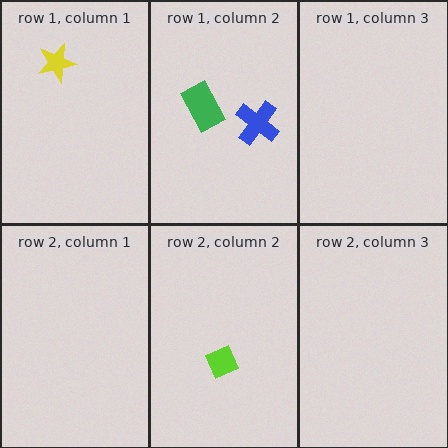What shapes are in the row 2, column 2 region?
The lime diamond.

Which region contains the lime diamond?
The row 2, column 2 region.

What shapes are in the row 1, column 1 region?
The yellow star.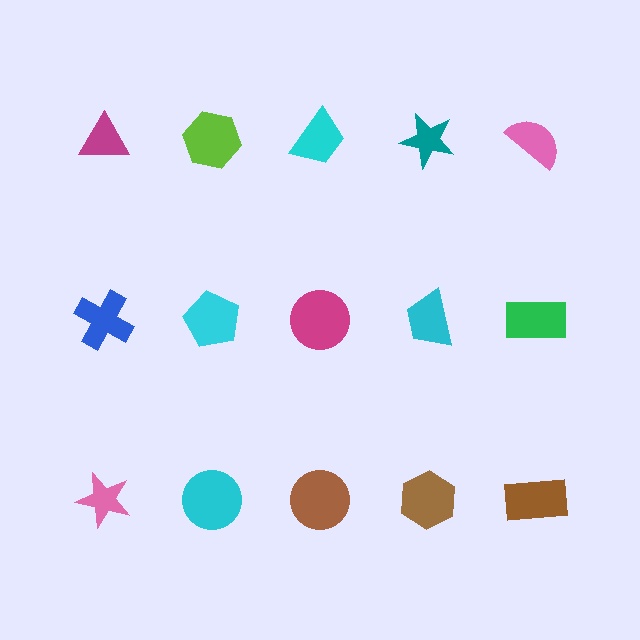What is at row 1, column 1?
A magenta triangle.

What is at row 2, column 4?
A cyan trapezoid.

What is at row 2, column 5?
A green rectangle.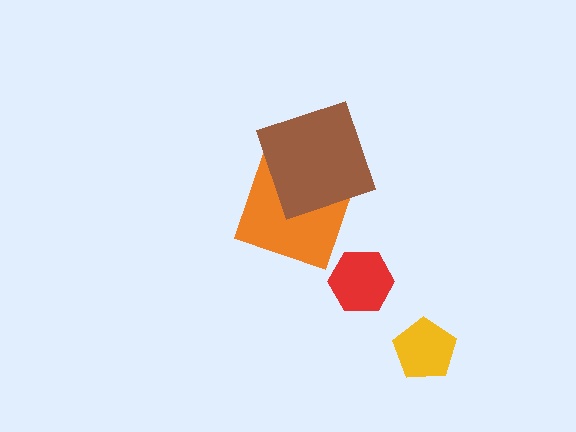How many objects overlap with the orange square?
1 object overlaps with the orange square.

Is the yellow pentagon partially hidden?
No, no other shape covers it.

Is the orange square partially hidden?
Yes, it is partially covered by another shape.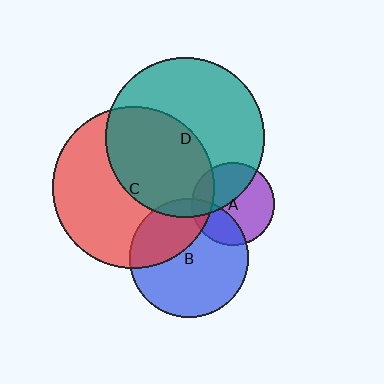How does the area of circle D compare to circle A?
Approximately 3.7 times.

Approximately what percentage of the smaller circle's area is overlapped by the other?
Approximately 35%.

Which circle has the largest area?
Circle C (red).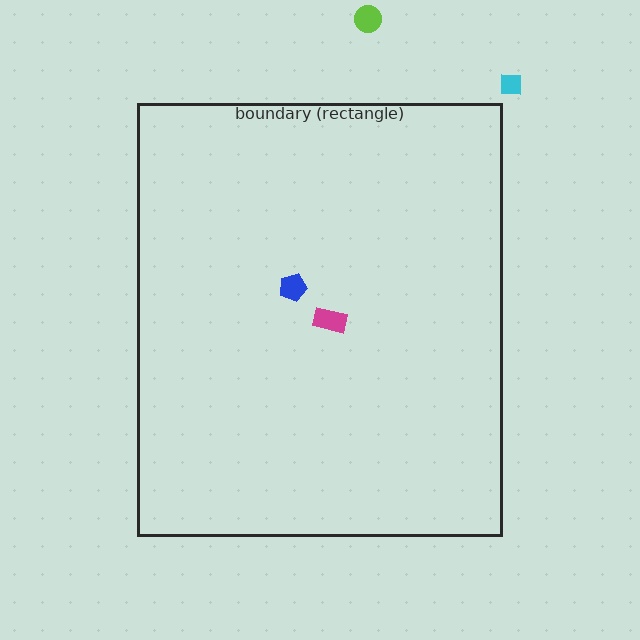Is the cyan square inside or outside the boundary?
Outside.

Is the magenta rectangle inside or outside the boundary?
Inside.